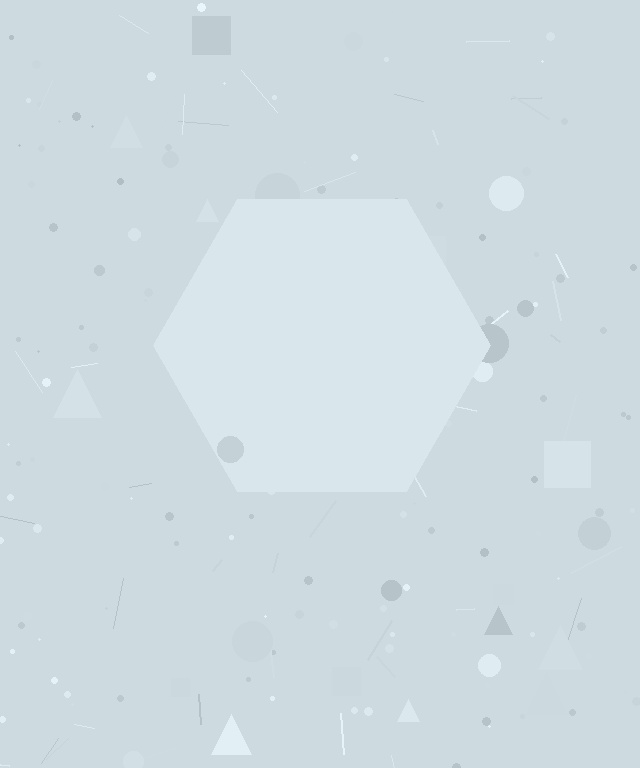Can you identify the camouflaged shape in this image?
The camouflaged shape is a hexagon.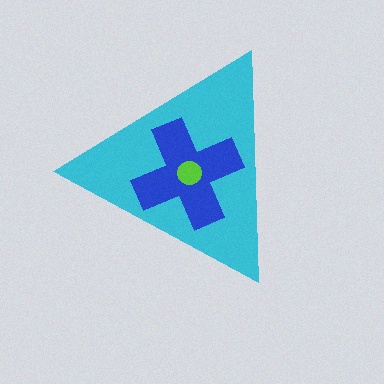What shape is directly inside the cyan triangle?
The blue cross.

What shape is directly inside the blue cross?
The lime circle.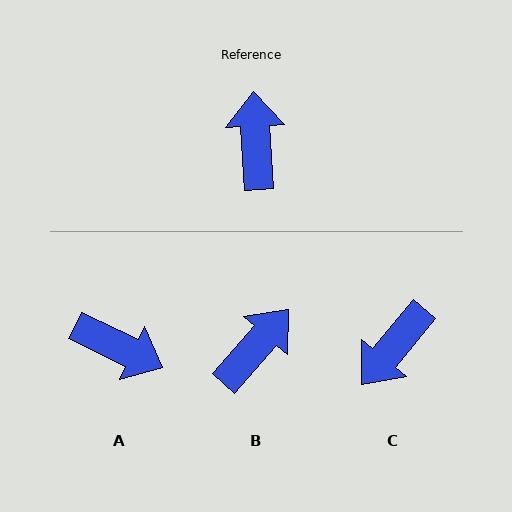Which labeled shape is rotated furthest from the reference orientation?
C, about 137 degrees away.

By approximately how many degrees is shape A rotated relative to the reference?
Approximately 119 degrees clockwise.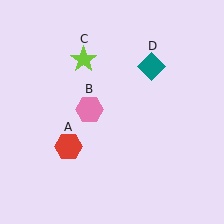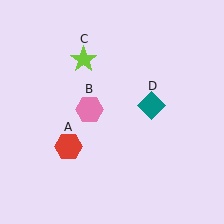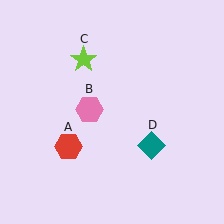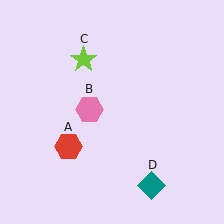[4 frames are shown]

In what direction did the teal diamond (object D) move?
The teal diamond (object D) moved down.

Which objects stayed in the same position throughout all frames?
Red hexagon (object A) and pink hexagon (object B) and lime star (object C) remained stationary.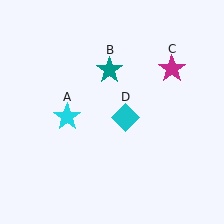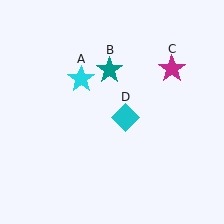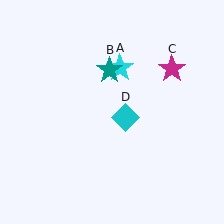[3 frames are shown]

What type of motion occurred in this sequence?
The cyan star (object A) rotated clockwise around the center of the scene.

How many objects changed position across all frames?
1 object changed position: cyan star (object A).